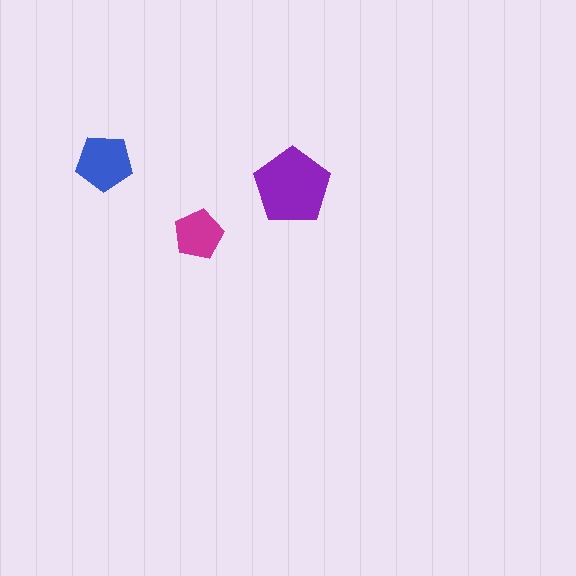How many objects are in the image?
There are 3 objects in the image.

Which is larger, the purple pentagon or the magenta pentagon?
The purple one.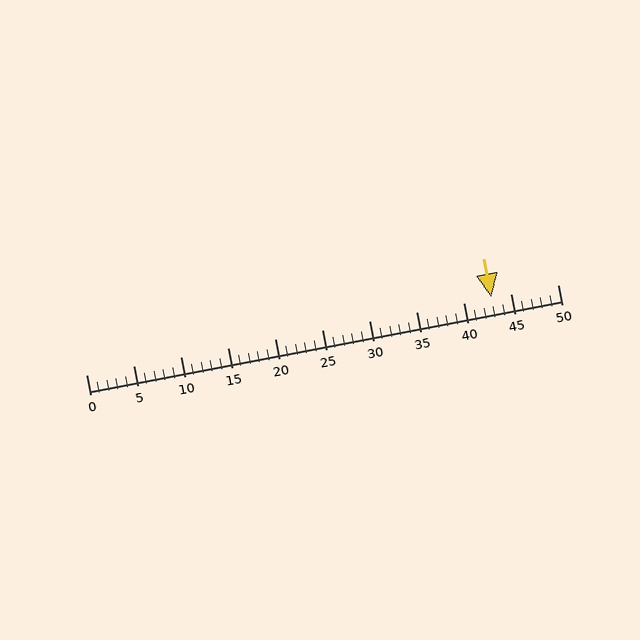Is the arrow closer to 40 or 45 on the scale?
The arrow is closer to 45.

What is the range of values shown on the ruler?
The ruler shows values from 0 to 50.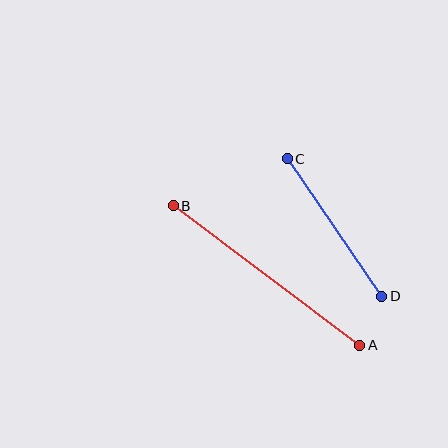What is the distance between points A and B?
The distance is approximately 233 pixels.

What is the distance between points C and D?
The distance is approximately 167 pixels.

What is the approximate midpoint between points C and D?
The midpoint is at approximately (335, 227) pixels.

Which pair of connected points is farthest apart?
Points A and B are farthest apart.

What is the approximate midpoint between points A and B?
The midpoint is at approximately (266, 276) pixels.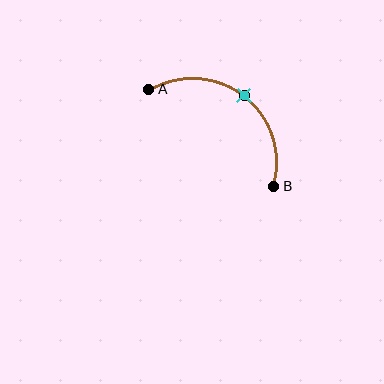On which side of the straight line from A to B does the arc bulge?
The arc bulges above and to the right of the straight line connecting A and B.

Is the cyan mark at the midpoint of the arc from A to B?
Yes. The cyan mark lies on the arc at equal arc-length from both A and B — it is the arc midpoint.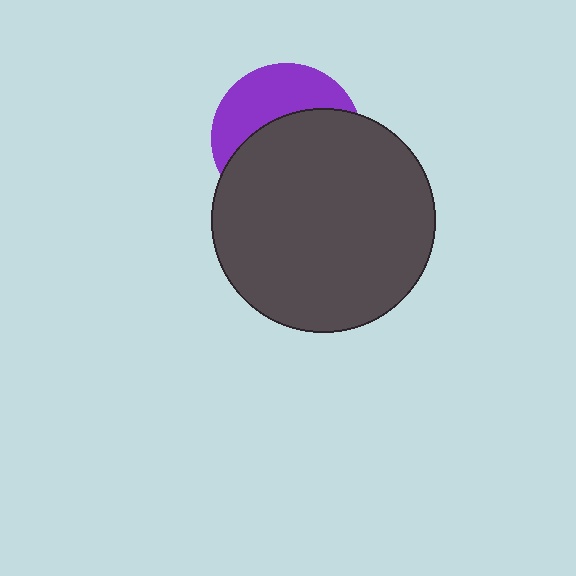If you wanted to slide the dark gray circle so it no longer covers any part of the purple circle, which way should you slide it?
Slide it down — that is the most direct way to separate the two shapes.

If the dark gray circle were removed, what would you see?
You would see the complete purple circle.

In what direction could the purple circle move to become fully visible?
The purple circle could move up. That would shift it out from behind the dark gray circle entirely.